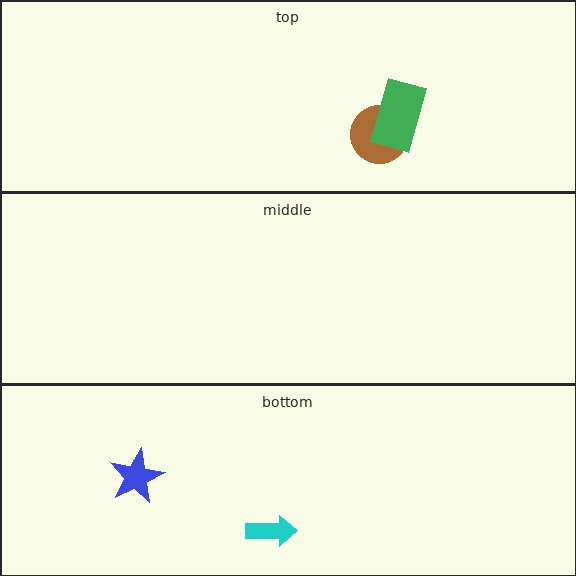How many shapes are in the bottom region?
2.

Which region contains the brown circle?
The top region.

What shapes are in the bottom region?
The blue star, the cyan arrow.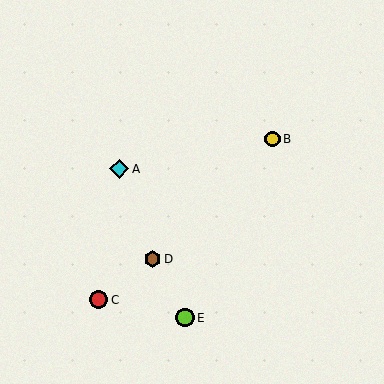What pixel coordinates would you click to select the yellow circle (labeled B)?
Click at (273, 139) to select the yellow circle B.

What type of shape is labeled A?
Shape A is a cyan diamond.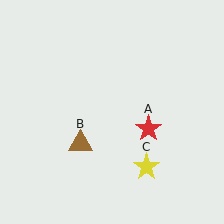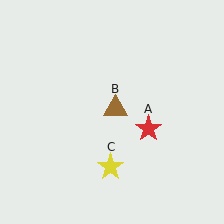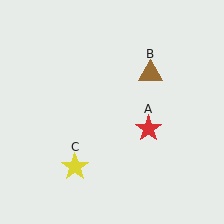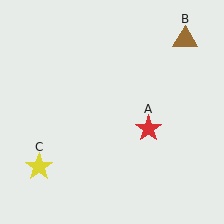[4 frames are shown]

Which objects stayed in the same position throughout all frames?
Red star (object A) remained stationary.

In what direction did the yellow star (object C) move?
The yellow star (object C) moved left.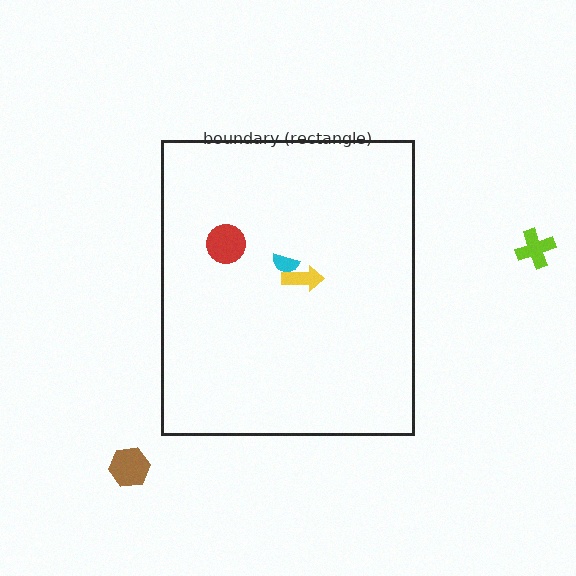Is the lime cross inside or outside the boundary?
Outside.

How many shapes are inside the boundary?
3 inside, 2 outside.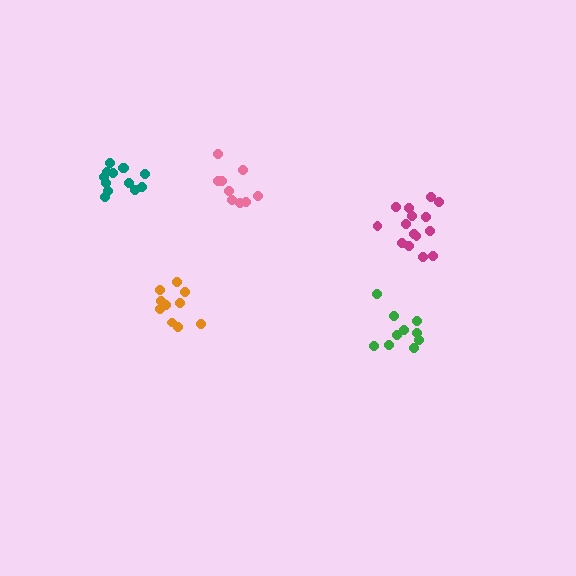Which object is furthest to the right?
The magenta cluster is rightmost.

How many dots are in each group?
Group 1: 10 dots, Group 2: 9 dots, Group 3: 10 dots, Group 4: 15 dots, Group 5: 13 dots (57 total).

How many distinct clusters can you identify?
There are 5 distinct clusters.